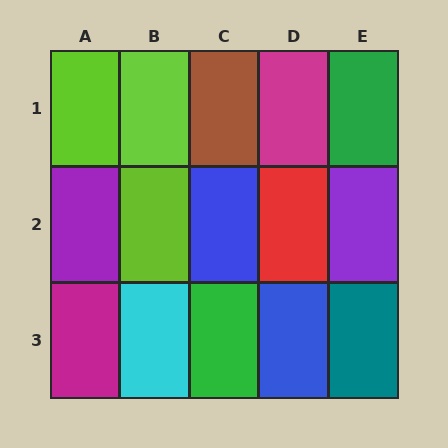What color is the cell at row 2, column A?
Purple.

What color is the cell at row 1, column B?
Lime.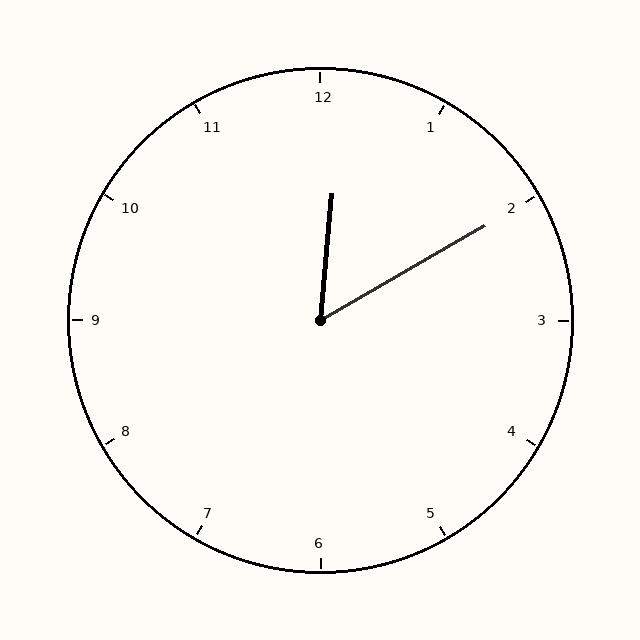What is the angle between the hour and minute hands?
Approximately 55 degrees.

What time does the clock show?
12:10.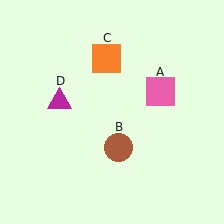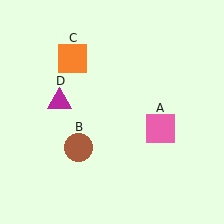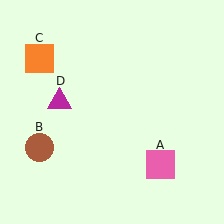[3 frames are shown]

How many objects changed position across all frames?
3 objects changed position: pink square (object A), brown circle (object B), orange square (object C).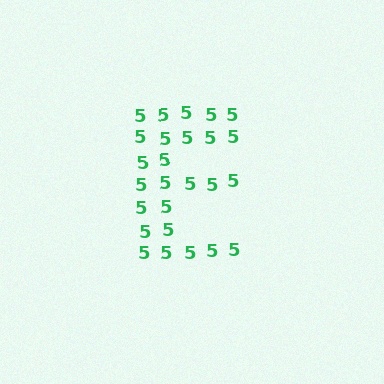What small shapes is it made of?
It is made of small digit 5's.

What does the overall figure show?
The overall figure shows the letter E.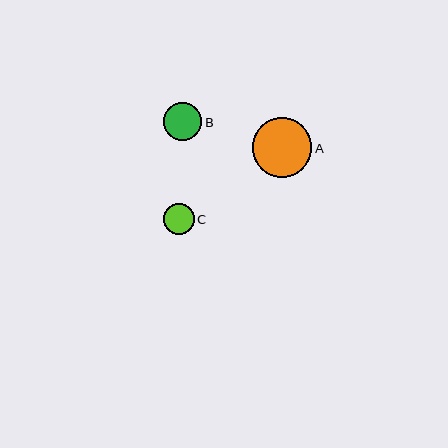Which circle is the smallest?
Circle C is the smallest with a size of approximately 31 pixels.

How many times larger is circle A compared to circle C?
Circle A is approximately 1.9 times the size of circle C.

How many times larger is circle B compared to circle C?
Circle B is approximately 1.2 times the size of circle C.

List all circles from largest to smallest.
From largest to smallest: A, B, C.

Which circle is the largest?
Circle A is the largest with a size of approximately 60 pixels.